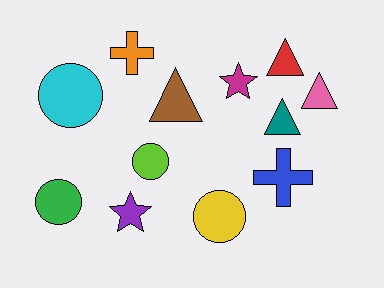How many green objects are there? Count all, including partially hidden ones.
There is 1 green object.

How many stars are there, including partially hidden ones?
There are 2 stars.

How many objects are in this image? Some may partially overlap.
There are 12 objects.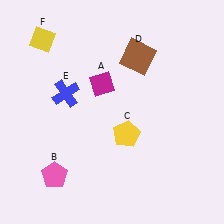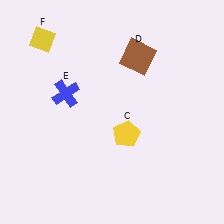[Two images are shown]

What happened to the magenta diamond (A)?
The magenta diamond (A) was removed in Image 2. It was in the top-left area of Image 1.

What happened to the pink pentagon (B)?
The pink pentagon (B) was removed in Image 2. It was in the bottom-left area of Image 1.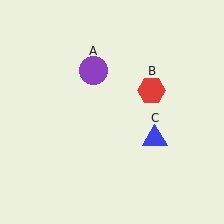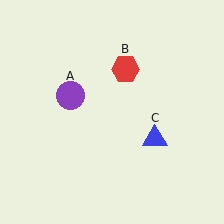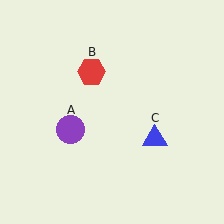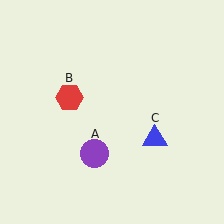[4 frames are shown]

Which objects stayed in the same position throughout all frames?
Blue triangle (object C) remained stationary.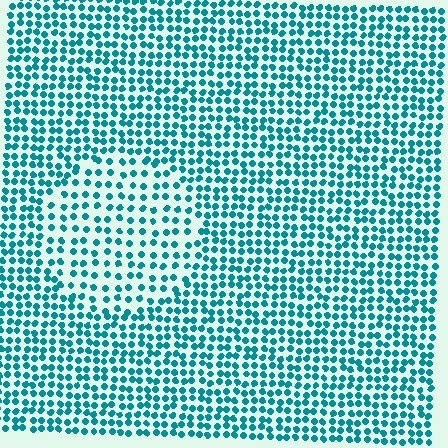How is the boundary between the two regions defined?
The boundary is defined by a change in element density (approximately 1.7x ratio). All elements are the same color, size, and shape.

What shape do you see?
I see a circle.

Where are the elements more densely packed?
The elements are more densely packed outside the circle boundary.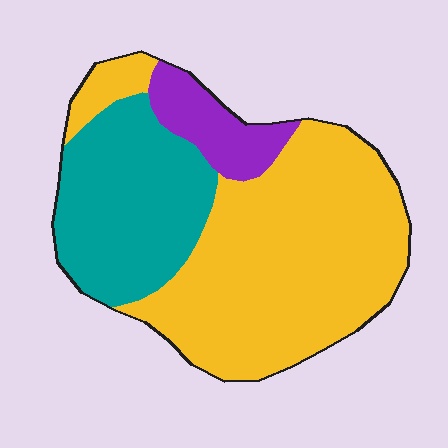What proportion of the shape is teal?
Teal covers about 30% of the shape.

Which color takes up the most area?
Yellow, at roughly 60%.